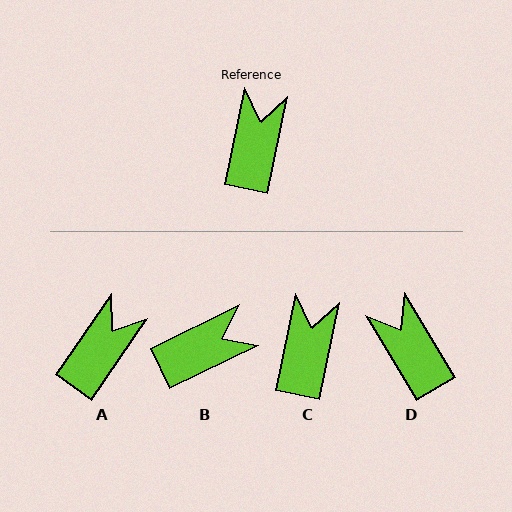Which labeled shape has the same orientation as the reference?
C.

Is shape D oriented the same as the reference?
No, it is off by about 42 degrees.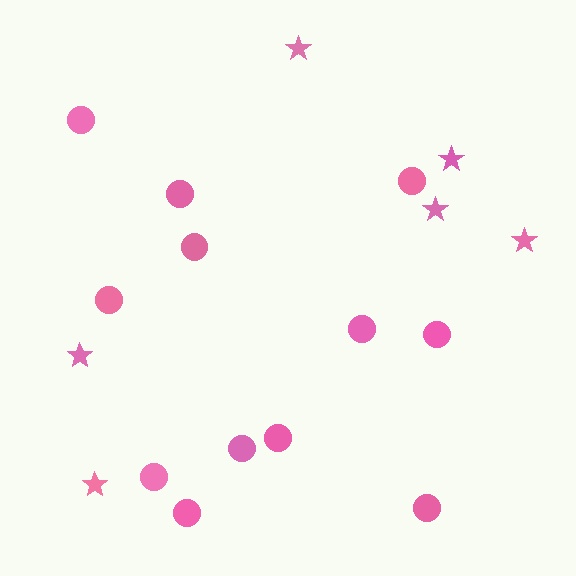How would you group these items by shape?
There are 2 groups: one group of stars (6) and one group of circles (12).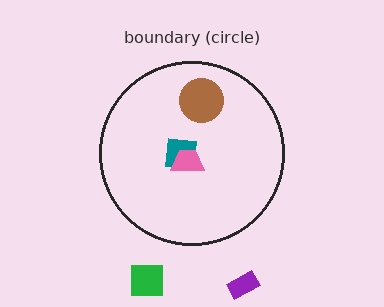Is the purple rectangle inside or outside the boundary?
Outside.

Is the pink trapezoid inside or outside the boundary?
Inside.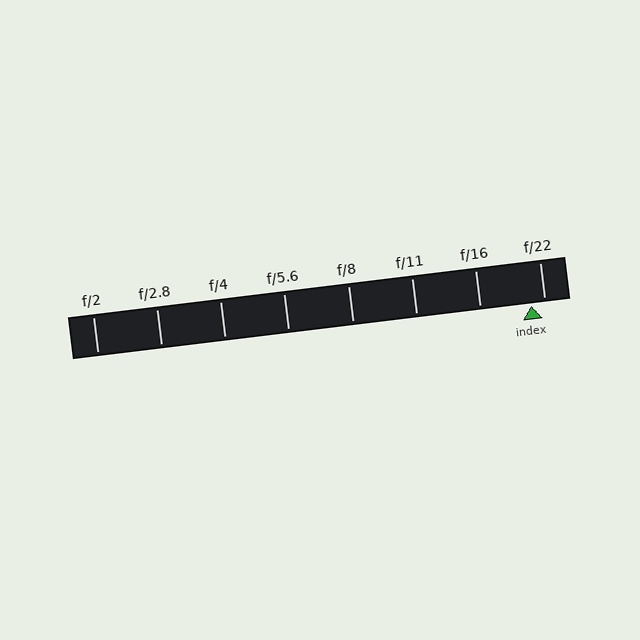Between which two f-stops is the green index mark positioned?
The index mark is between f/16 and f/22.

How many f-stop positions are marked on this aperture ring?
There are 8 f-stop positions marked.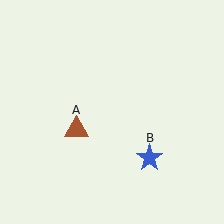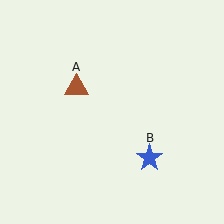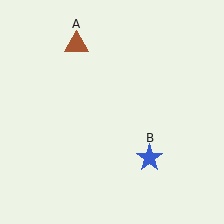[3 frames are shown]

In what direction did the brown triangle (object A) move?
The brown triangle (object A) moved up.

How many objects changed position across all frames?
1 object changed position: brown triangle (object A).